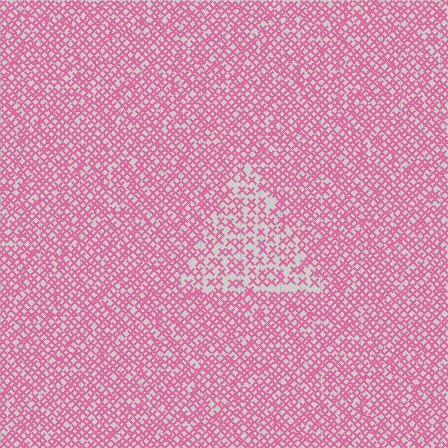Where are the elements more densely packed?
The elements are more densely packed outside the triangle boundary.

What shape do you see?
I see a triangle.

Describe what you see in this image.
The image contains small pink elements arranged at two different densities. A triangle-shaped region is visible where the elements are less densely packed than the surrounding area.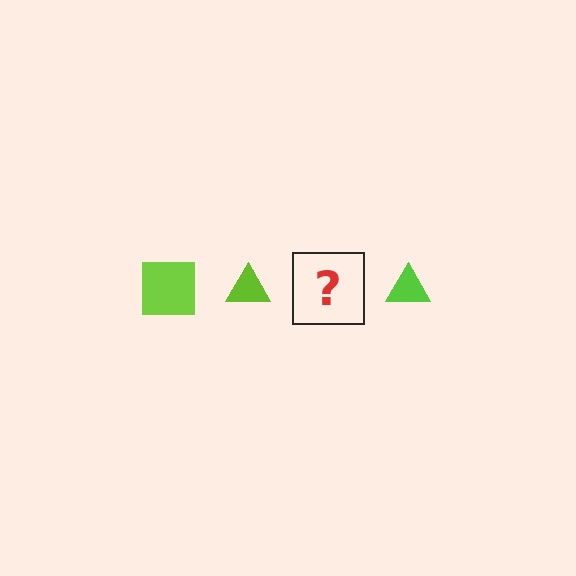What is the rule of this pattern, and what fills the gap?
The rule is that the pattern cycles through square, triangle shapes in lime. The gap should be filled with a lime square.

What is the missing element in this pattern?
The missing element is a lime square.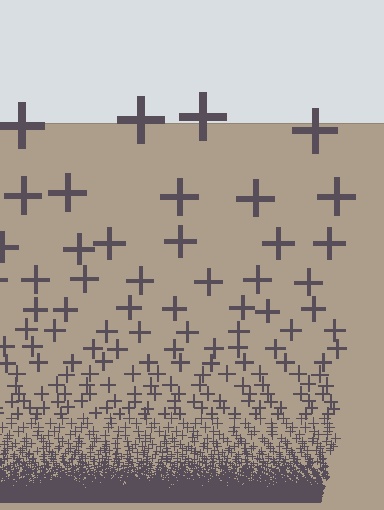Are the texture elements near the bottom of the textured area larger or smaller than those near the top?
Smaller. The gradient is inverted — elements near the bottom are smaller and denser.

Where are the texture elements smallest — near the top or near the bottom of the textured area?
Near the bottom.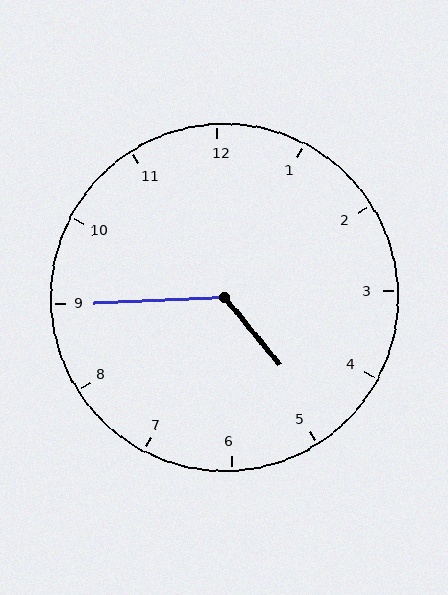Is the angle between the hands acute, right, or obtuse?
It is obtuse.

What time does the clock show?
4:45.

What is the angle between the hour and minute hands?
Approximately 128 degrees.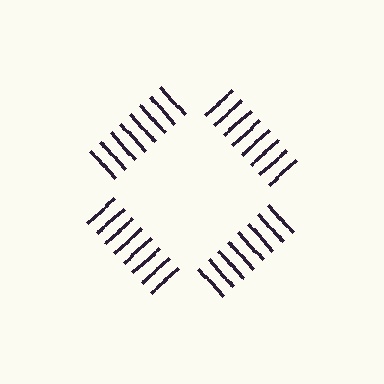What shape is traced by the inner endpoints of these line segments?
An illusory square — the line segments terminate on its edges but no continuous stroke is drawn.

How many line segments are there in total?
32 — 8 along each of the 4 edges.